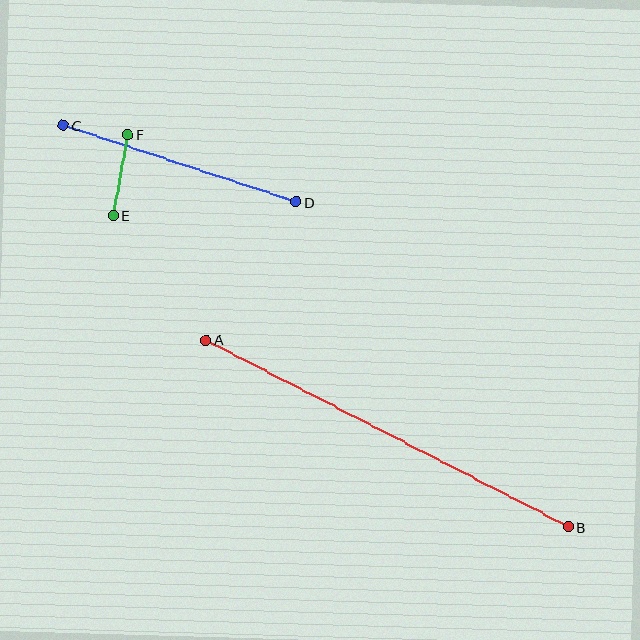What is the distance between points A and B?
The distance is approximately 408 pixels.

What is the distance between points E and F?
The distance is approximately 83 pixels.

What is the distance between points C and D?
The distance is approximately 245 pixels.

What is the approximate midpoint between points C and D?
The midpoint is at approximately (180, 164) pixels.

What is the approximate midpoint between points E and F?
The midpoint is at approximately (121, 175) pixels.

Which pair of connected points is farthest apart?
Points A and B are farthest apart.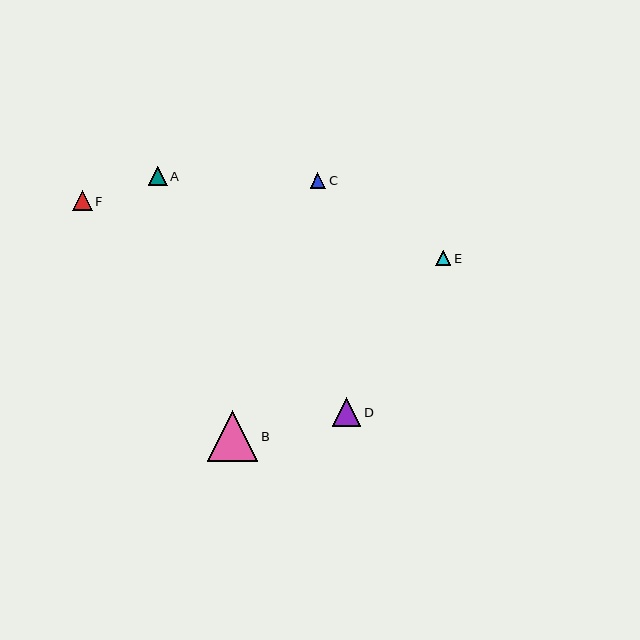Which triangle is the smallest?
Triangle E is the smallest with a size of approximately 15 pixels.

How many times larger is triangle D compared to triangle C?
Triangle D is approximately 1.8 times the size of triangle C.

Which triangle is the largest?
Triangle B is the largest with a size of approximately 51 pixels.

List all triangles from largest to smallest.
From largest to smallest: B, D, F, A, C, E.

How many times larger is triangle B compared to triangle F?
Triangle B is approximately 2.6 times the size of triangle F.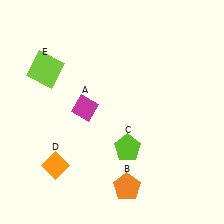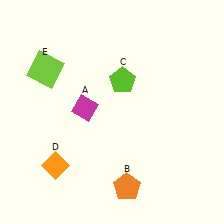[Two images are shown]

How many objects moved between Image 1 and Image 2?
1 object moved between the two images.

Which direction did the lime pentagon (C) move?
The lime pentagon (C) moved up.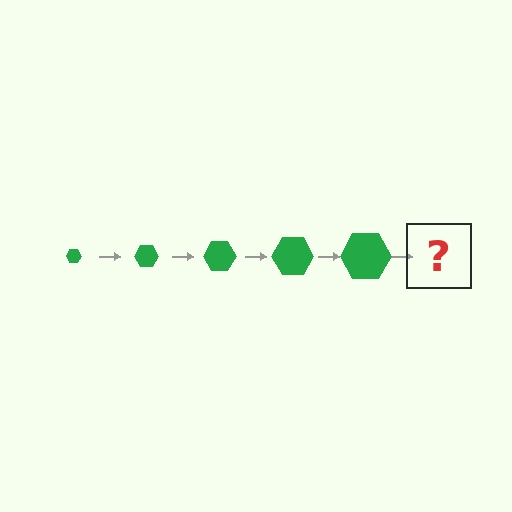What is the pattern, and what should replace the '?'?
The pattern is that the hexagon gets progressively larger each step. The '?' should be a green hexagon, larger than the previous one.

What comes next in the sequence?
The next element should be a green hexagon, larger than the previous one.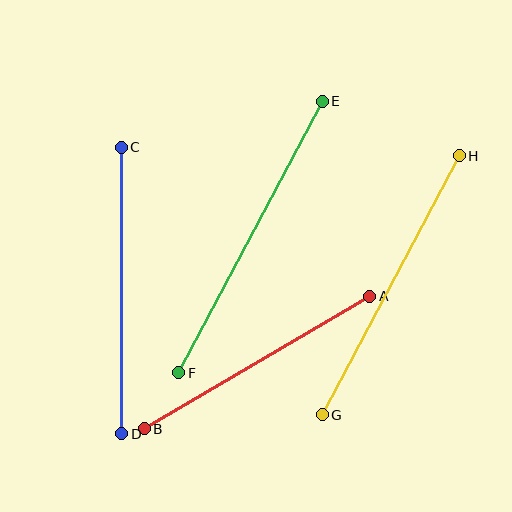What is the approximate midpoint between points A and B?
The midpoint is at approximately (257, 363) pixels.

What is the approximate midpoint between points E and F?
The midpoint is at approximately (251, 237) pixels.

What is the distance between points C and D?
The distance is approximately 286 pixels.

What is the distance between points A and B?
The distance is approximately 262 pixels.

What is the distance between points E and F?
The distance is approximately 307 pixels.